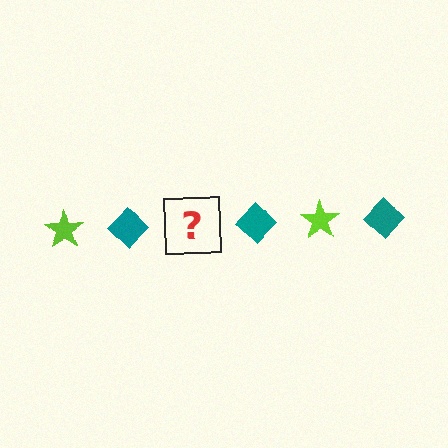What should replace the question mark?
The question mark should be replaced with a lime star.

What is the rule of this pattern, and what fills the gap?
The rule is that the pattern alternates between lime star and teal diamond. The gap should be filled with a lime star.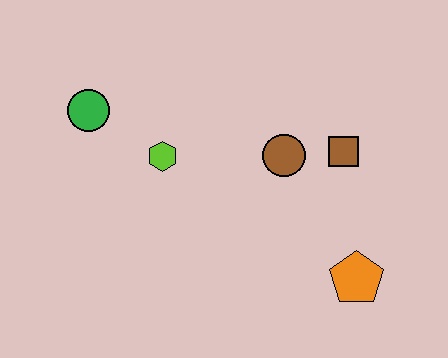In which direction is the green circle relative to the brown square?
The green circle is to the left of the brown square.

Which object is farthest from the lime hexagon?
The orange pentagon is farthest from the lime hexagon.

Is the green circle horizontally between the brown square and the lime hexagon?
No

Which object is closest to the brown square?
The brown circle is closest to the brown square.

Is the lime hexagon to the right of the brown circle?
No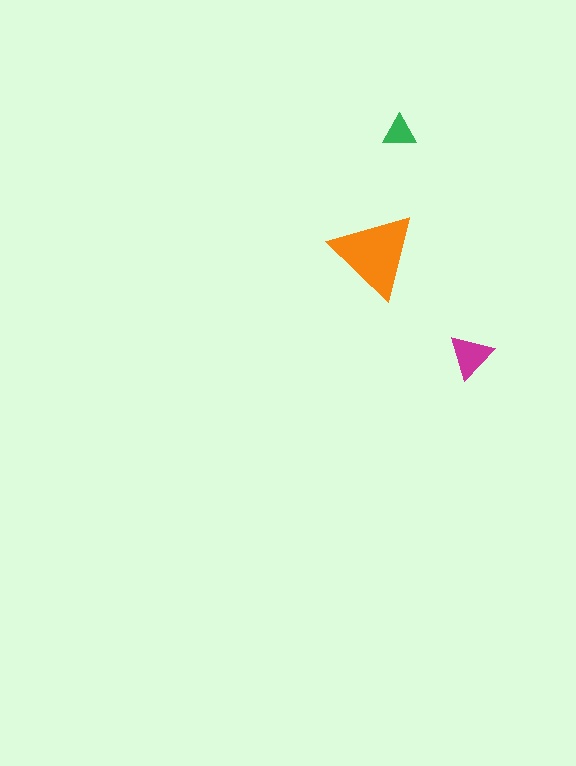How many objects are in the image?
There are 3 objects in the image.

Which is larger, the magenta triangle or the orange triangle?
The orange one.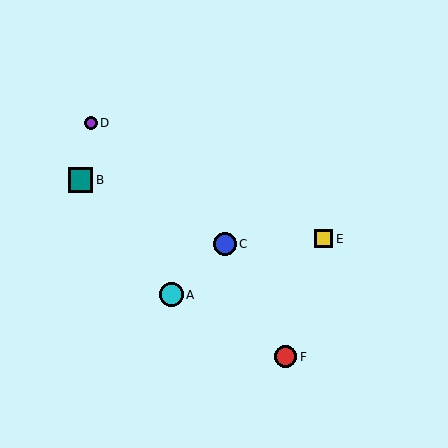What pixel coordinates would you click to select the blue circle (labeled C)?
Click at (225, 244) to select the blue circle C.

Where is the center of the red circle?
The center of the red circle is at (285, 357).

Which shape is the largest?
The teal square (labeled B) is the largest.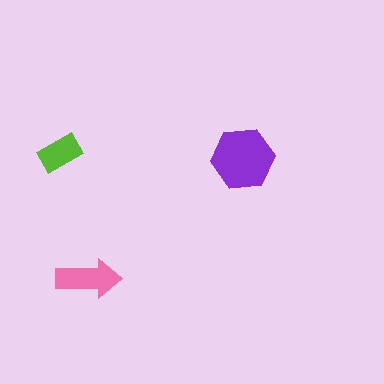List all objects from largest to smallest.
The purple hexagon, the pink arrow, the lime rectangle.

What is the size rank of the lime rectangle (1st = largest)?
3rd.